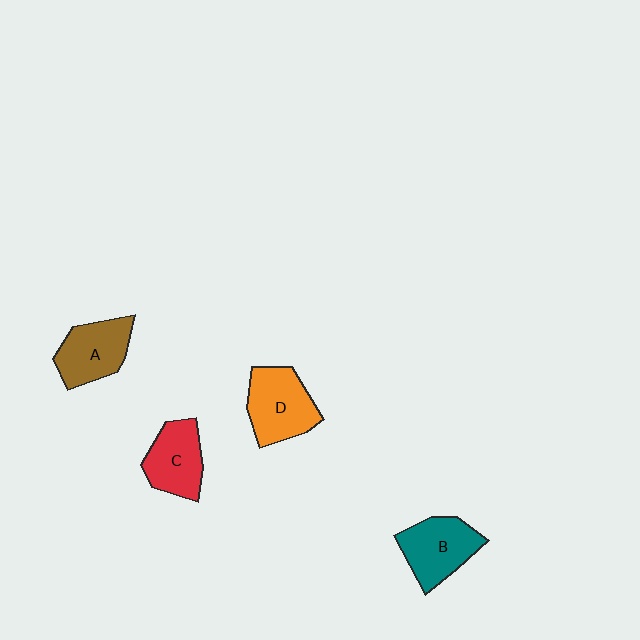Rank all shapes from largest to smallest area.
From largest to smallest: D (orange), B (teal), A (brown), C (red).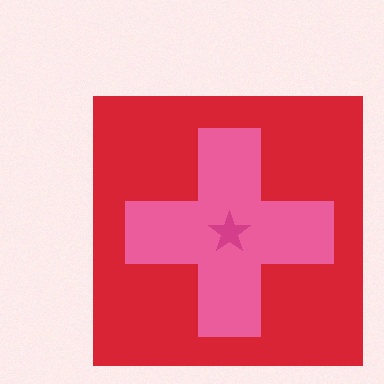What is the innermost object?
The magenta star.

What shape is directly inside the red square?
The pink cross.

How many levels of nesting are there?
3.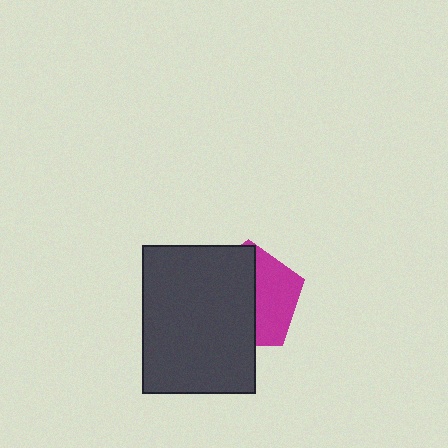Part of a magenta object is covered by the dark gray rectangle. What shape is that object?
It is a pentagon.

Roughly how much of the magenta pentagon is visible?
A small part of it is visible (roughly 42%).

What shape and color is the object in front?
The object in front is a dark gray rectangle.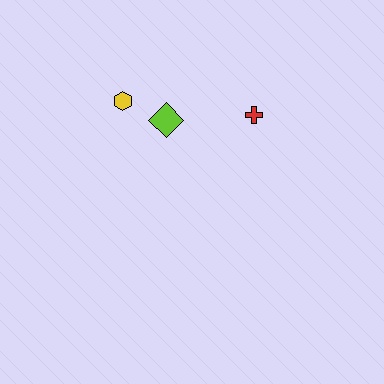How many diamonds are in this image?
There is 1 diamond.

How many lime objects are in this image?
There is 1 lime object.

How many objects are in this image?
There are 3 objects.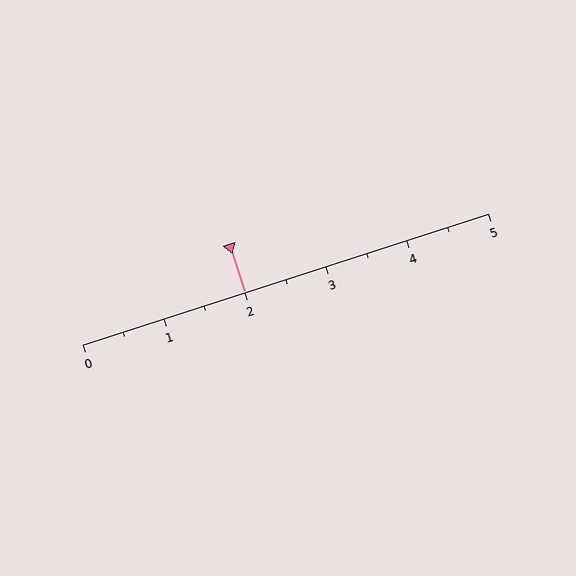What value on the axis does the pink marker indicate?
The marker indicates approximately 2.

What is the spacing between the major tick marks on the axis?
The major ticks are spaced 1 apart.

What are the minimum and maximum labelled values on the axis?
The axis runs from 0 to 5.